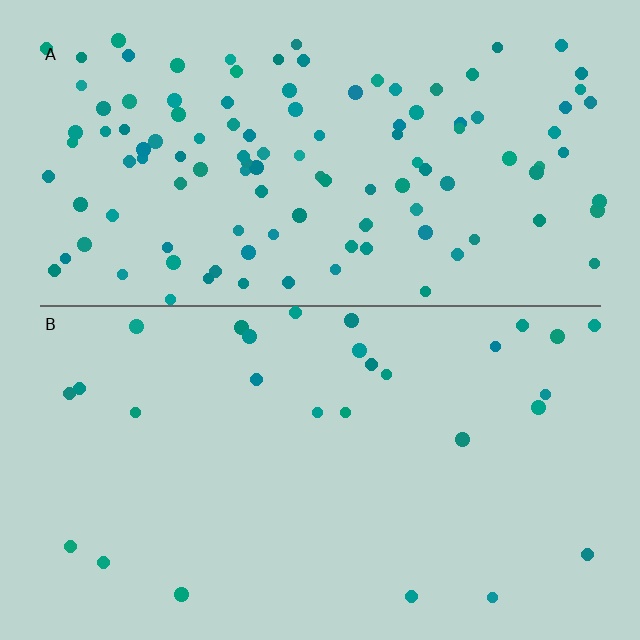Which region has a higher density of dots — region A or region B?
A (the top).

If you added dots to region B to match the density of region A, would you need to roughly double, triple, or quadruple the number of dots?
Approximately quadruple.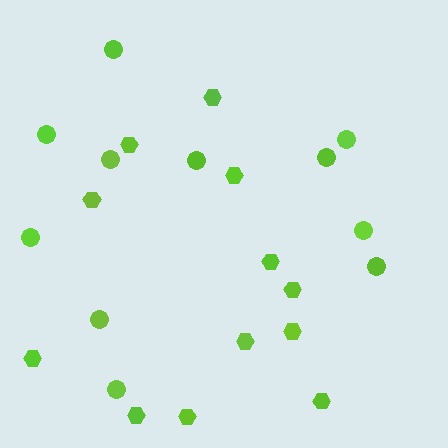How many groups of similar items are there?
There are 2 groups: one group of hexagons (12) and one group of circles (11).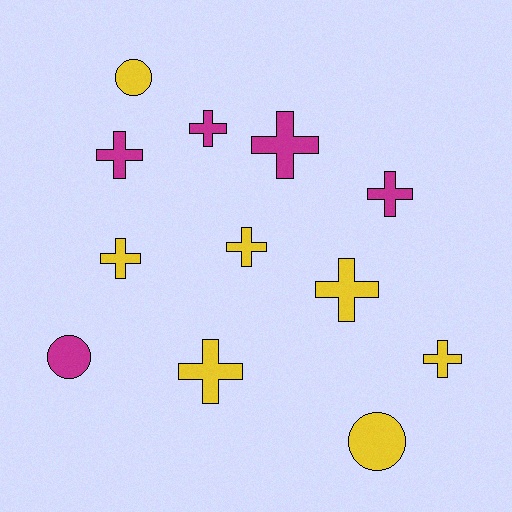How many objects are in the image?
There are 12 objects.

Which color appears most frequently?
Yellow, with 7 objects.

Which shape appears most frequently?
Cross, with 9 objects.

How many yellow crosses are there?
There are 5 yellow crosses.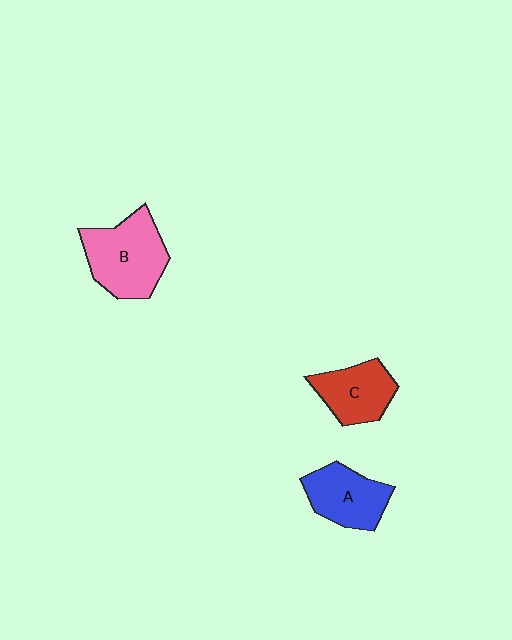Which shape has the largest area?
Shape B (pink).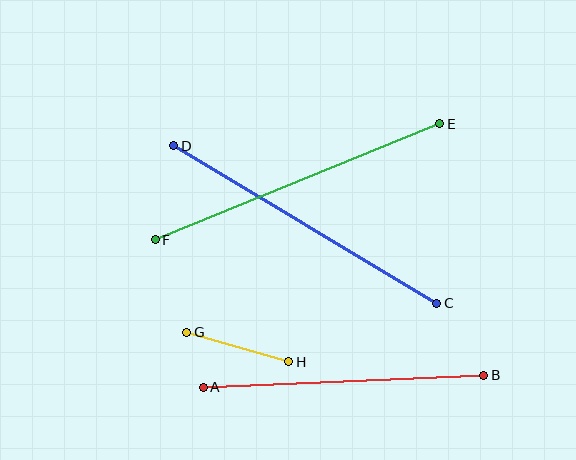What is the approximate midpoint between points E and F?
The midpoint is at approximately (298, 182) pixels.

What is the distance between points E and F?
The distance is approximately 307 pixels.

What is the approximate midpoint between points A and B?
The midpoint is at approximately (343, 381) pixels.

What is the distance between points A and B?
The distance is approximately 281 pixels.